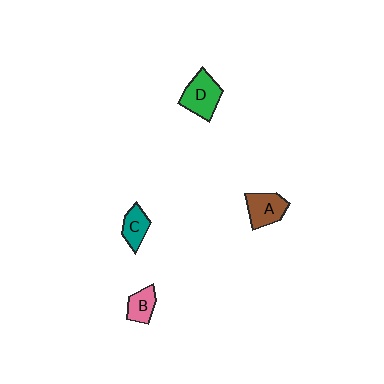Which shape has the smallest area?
Shape C (teal).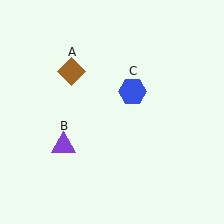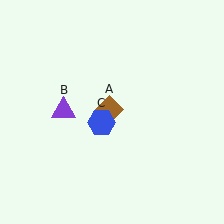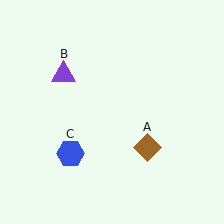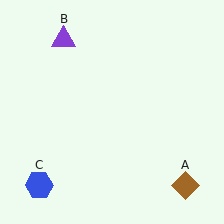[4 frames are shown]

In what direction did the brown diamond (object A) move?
The brown diamond (object A) moved down and to the right.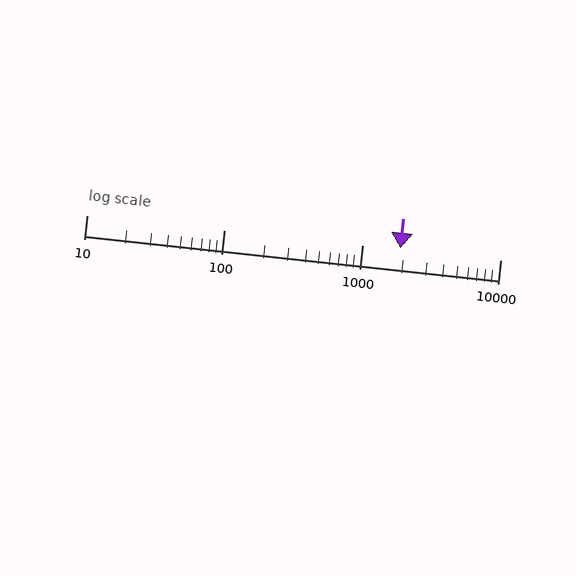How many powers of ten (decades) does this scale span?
The scale spans 3 decades, from 10 to 10000.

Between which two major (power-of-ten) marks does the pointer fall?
The pointer is between 1000 and 10000.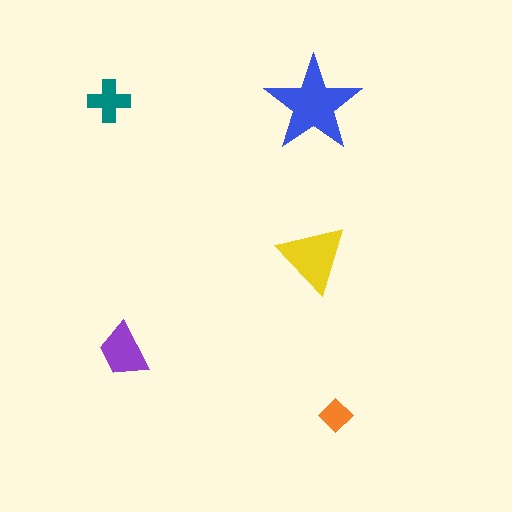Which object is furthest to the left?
The teal cross is leftmost.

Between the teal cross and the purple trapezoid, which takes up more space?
The purple trapezoid.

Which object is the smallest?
The orange diamond.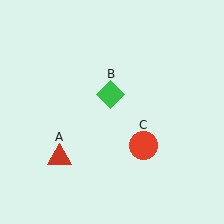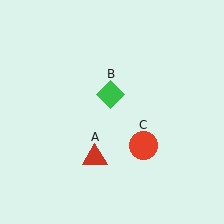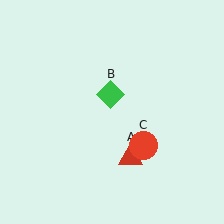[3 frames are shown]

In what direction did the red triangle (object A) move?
The red triangle (object A) moved right.